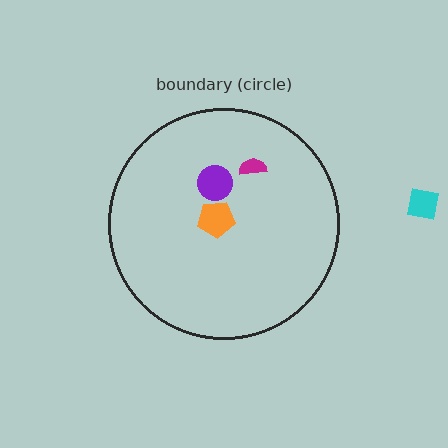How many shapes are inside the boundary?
3 inside, 1 outside.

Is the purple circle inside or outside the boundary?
Inside.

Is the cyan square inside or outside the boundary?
Outside.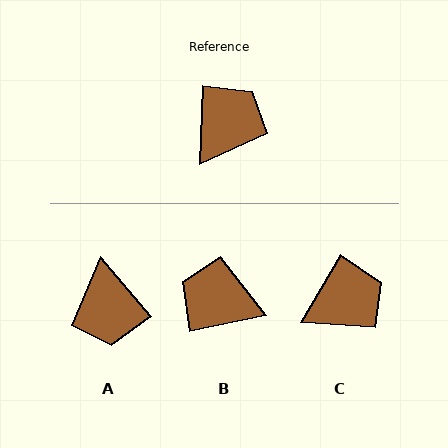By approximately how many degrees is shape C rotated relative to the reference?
Approximately 28 degrees clockwise.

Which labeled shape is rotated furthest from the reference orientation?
A, about 137 degrees away.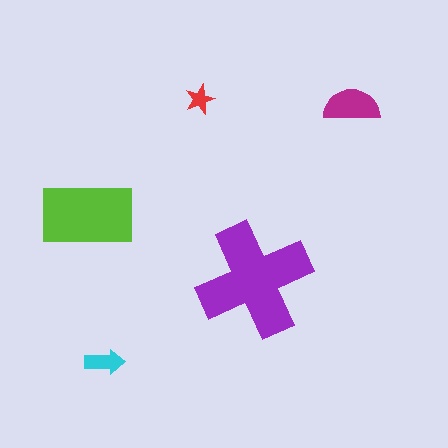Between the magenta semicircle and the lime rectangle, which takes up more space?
The lime rectangle.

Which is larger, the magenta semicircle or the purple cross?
The purple cross.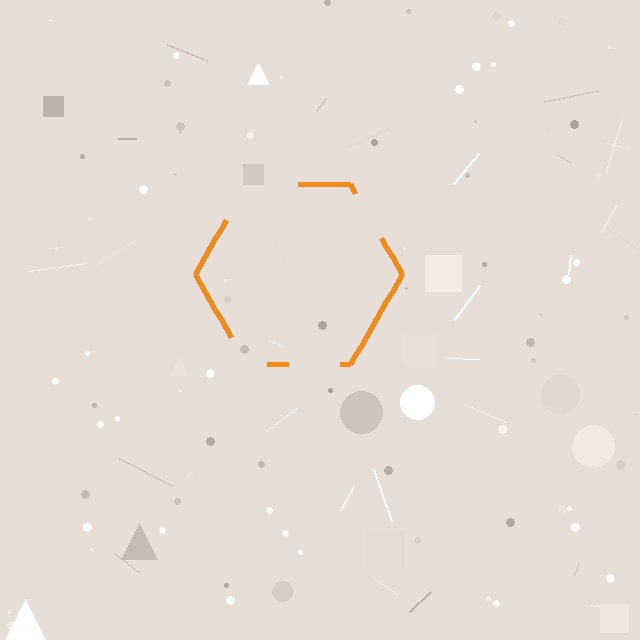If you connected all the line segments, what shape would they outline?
They would outline a hexagon.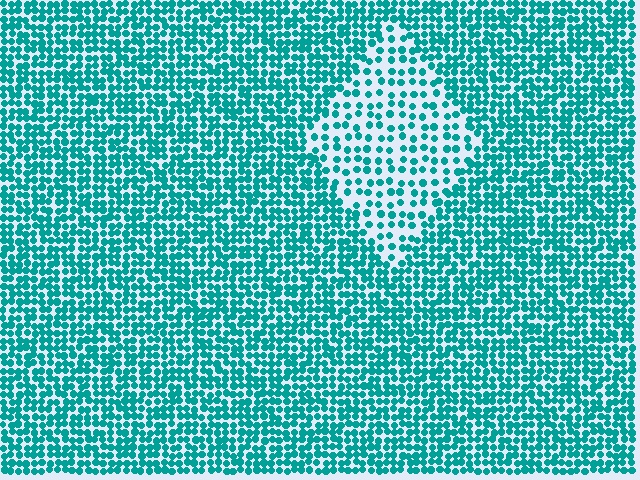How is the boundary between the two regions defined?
The boundary is defined by a change in element density (approximately 2.1x ratio). All elements are the same color, size, and shape.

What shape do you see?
I see a diamond.